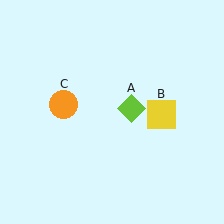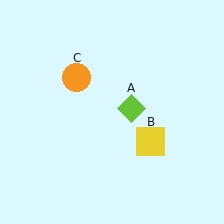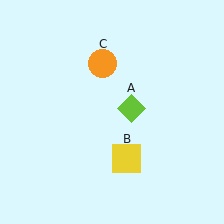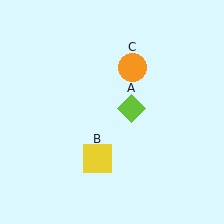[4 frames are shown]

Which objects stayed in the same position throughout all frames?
Lime diamond (object A) remained stationary.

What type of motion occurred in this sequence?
The yellow square (object B), orange circle (object C) rotated clockwise around the center of the scene.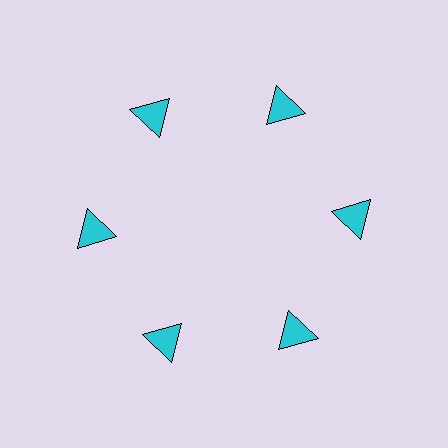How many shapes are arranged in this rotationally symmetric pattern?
There are 6 shapes, arranged in 6 groups of 1.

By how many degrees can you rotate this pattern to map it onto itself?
The pattern maps onto itself every 60 degrees of rotation.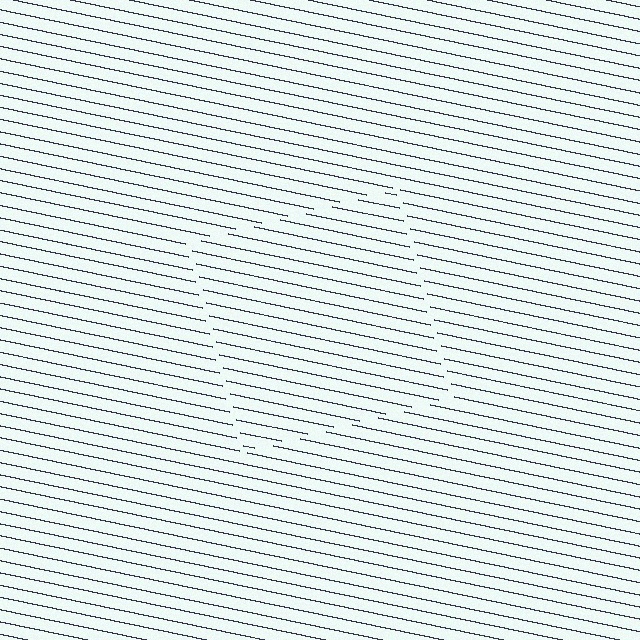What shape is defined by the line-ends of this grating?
An illusory square. The interior of the shape contains the same grating, shifted by half a period — the contour is defined by the phase discontinuity where line-ends from the inner and outer gratings abut.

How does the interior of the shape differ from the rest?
The interior of the shape contains the same grating, shifted by half a period — the contour is defined by the phase discontinuity where line-ends from the inner and outer gratings abut.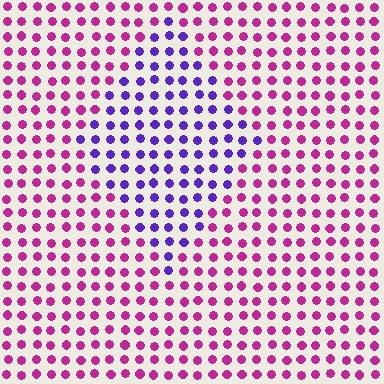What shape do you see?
I see a diamond.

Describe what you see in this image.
The image is filled with small magenta elements in a uniform arrangement. A diamond-shaped region is visible where the elements are tinted to a slightly different hue, forming a subtle color boundary.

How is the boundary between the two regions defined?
The boundary is defined purely by a slight shift in hue (about 55 degrees). Spacing, size, and orientation are identical on both sides.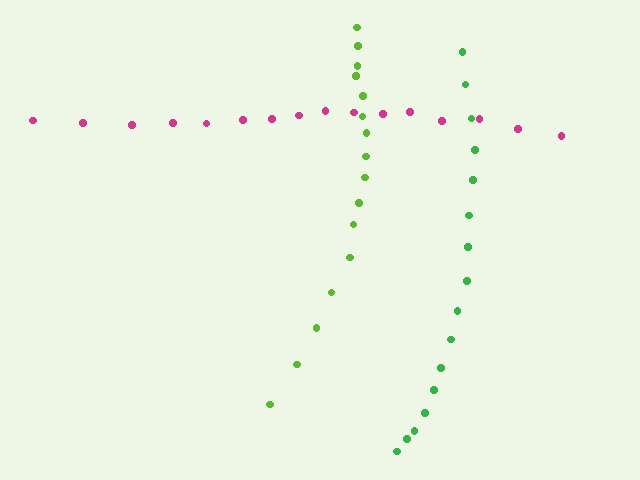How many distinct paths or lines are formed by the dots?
There are 3 distinct paths.